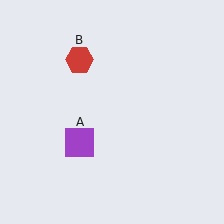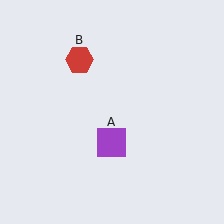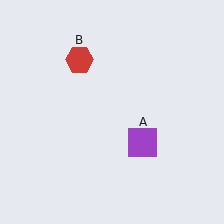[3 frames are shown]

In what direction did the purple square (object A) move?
The purple square (object A) moved right.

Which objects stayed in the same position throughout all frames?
Red hexagon (object B) remained stationary.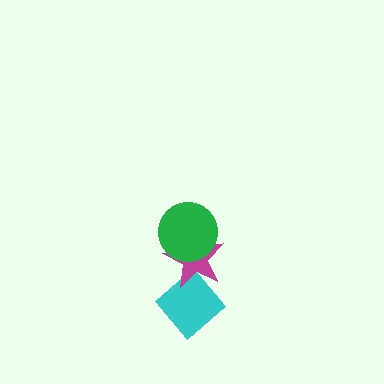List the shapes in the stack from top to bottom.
From top to bottom: the green circle, the magenta star, the cyan diamond.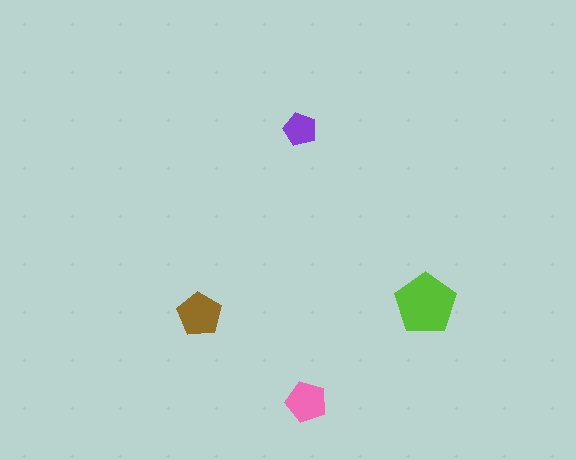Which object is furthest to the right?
The lime pentagon is rightmost.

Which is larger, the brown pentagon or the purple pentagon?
The brown one.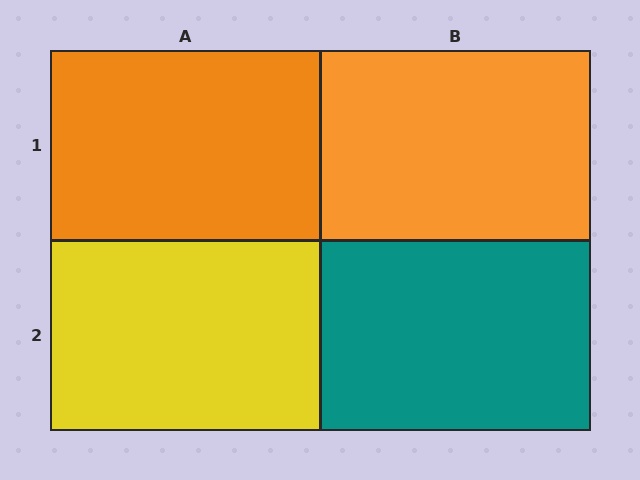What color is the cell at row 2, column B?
Teal.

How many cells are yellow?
1 cell is yellow.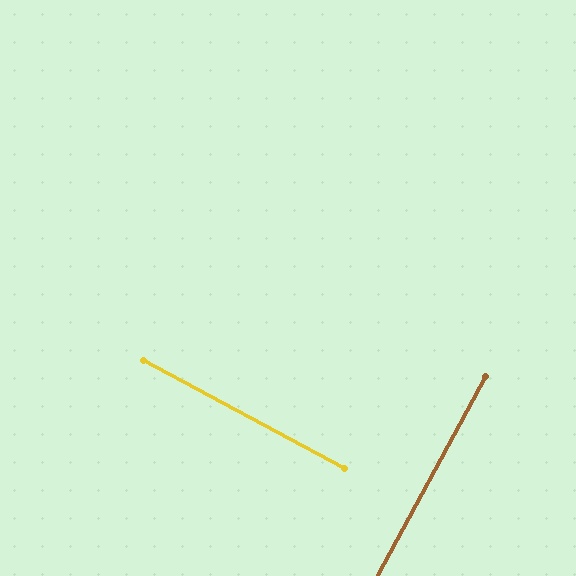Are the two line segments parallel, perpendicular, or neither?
Perpendicular — they meet at approximately 90°.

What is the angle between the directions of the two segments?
Approximately 90 degrees.